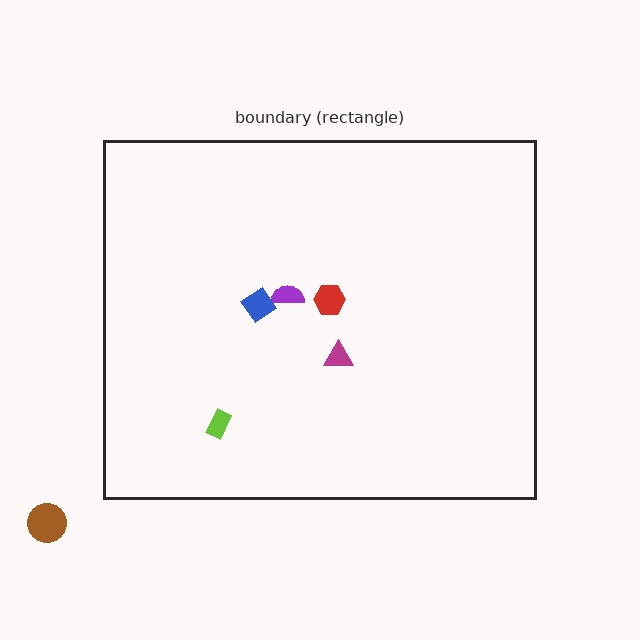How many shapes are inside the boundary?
5 inside, 1 outside.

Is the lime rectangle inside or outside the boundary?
Inside.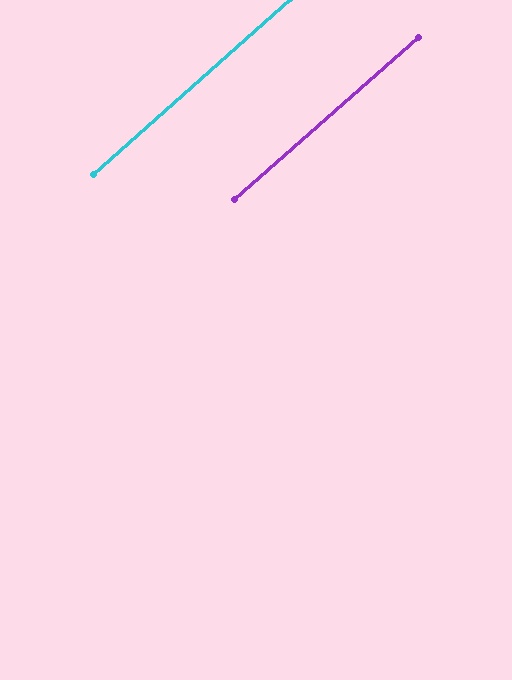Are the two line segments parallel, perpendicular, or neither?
Parallel — their directions differ by only 0.6°.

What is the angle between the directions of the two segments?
Approximately 1 degree.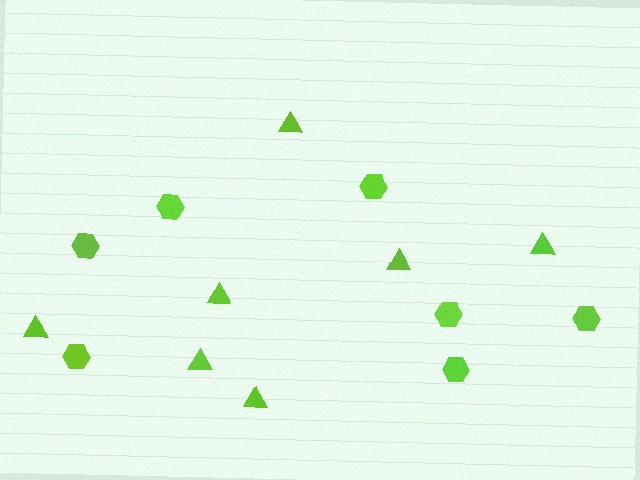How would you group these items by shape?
There are 2 groups: one group of triangles (7) and one group of hexagons (7).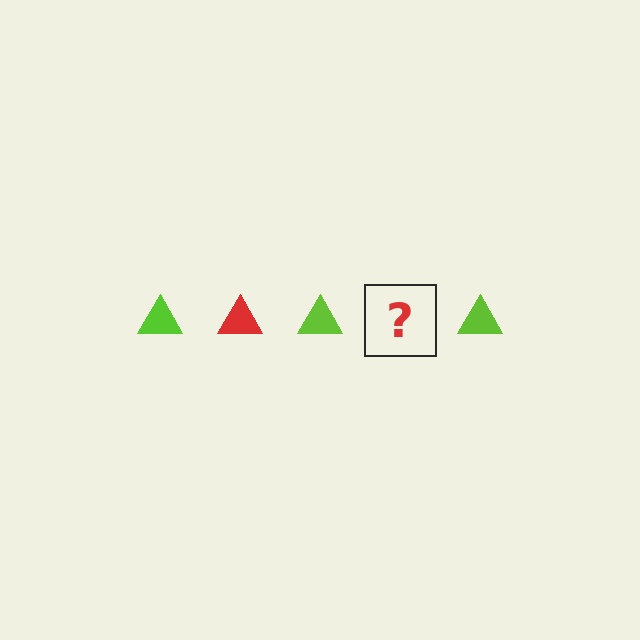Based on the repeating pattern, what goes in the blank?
The blank should be a red triangle.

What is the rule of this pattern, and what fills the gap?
The rule is that the pattern cycles through lime, red triangles. The gap should be filled with a red triangle.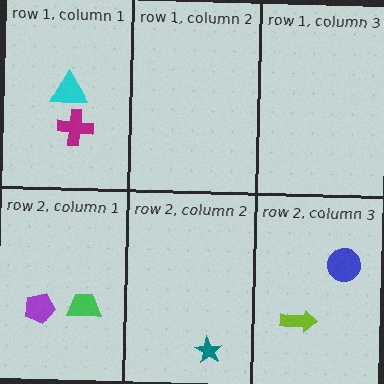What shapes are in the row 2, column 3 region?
The blue circle, the lime arrow.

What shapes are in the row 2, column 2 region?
The teal star.